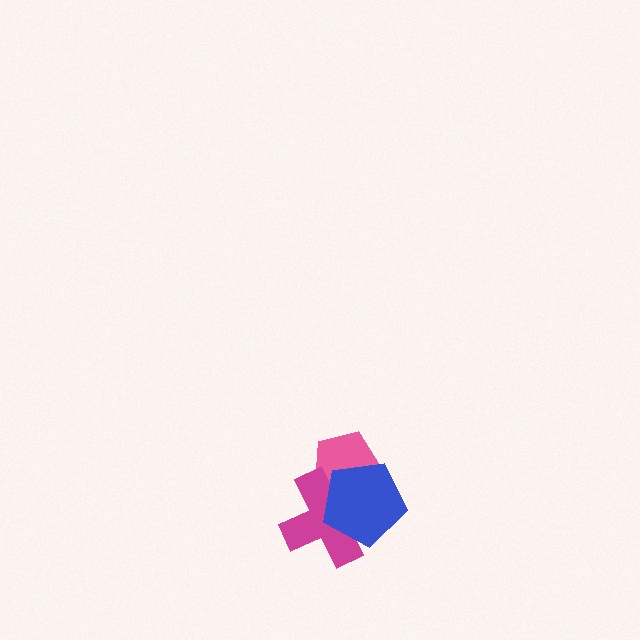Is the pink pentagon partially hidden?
Yes, it is partially covered by another shape.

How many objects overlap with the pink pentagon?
2 objects overlap with the pink pentagon.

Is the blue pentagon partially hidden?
No, no other shape covers it.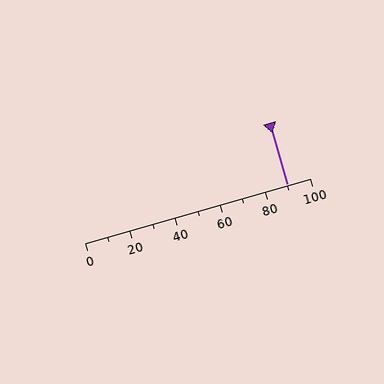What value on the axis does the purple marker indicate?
The marker indicates approximately 90.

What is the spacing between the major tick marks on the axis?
The major ticks are spaced 20 apart.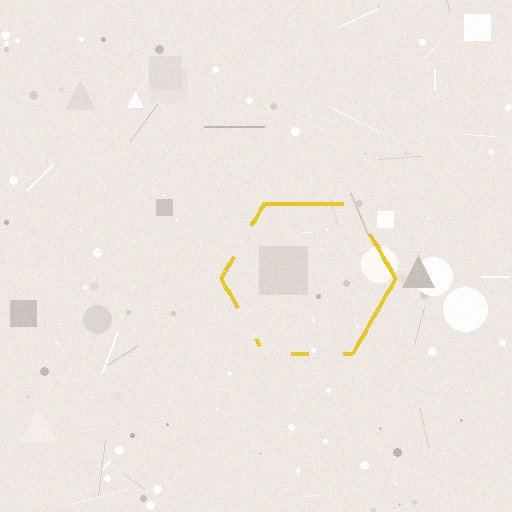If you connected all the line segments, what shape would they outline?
They would outline a hexagon.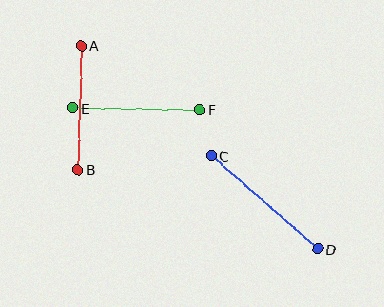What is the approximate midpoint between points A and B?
The midpoint is at approximately (80, 108) pixels.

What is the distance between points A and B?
The distance is approximately 124 pixels.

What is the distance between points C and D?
The distance is approximately 142 pixels.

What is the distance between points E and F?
The distance is approximately 127 pixels.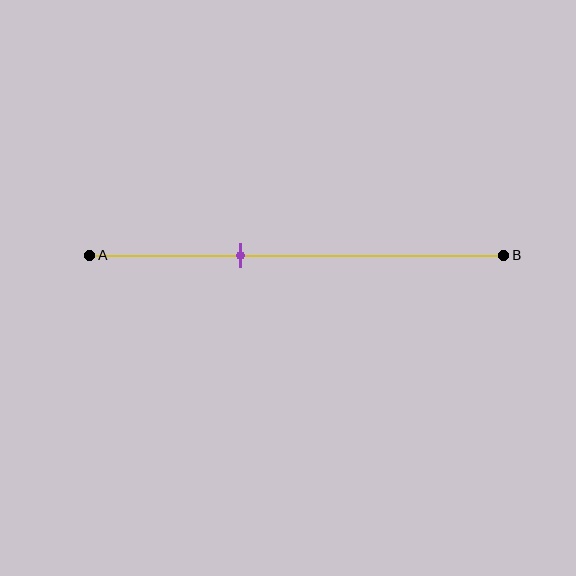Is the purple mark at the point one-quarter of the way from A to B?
No, the mark is at about 35% from A, not at the 25% one-quarter point.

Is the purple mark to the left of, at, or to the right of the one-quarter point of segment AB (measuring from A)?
The purple mark is to the right of the one-quarter point of segment AB.